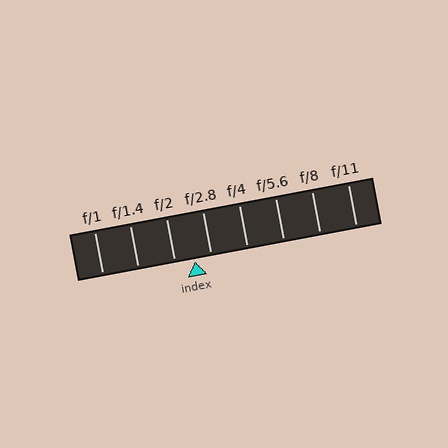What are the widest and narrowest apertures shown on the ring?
The widest aperture shown is f/1 and the narrowest is f/11.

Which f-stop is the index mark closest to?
The index mark is closest to f/2.8.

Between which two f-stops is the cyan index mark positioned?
The index mark is between f/2 and f/2.8.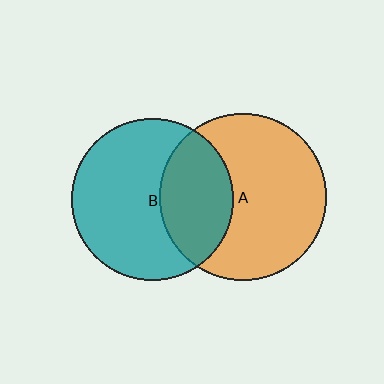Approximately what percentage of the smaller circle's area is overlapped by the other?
Approximately 35%.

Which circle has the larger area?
Circle A (orange).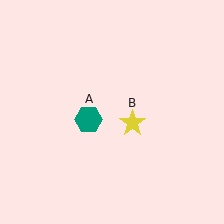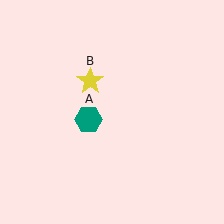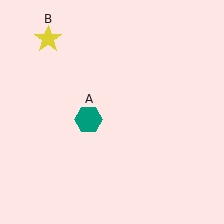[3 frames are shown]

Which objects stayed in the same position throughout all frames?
Teal hexagon (object A) remained stationary.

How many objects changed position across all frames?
1 object changed position: yellow star (object B).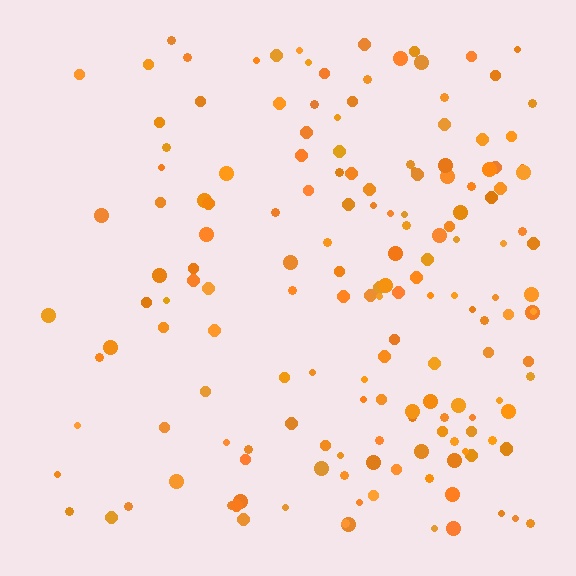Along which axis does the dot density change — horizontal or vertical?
Horizontal.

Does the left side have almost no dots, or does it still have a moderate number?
Still a moderate number, just noticeably fewer than the right.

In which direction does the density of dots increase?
From left to right, with the right side densest.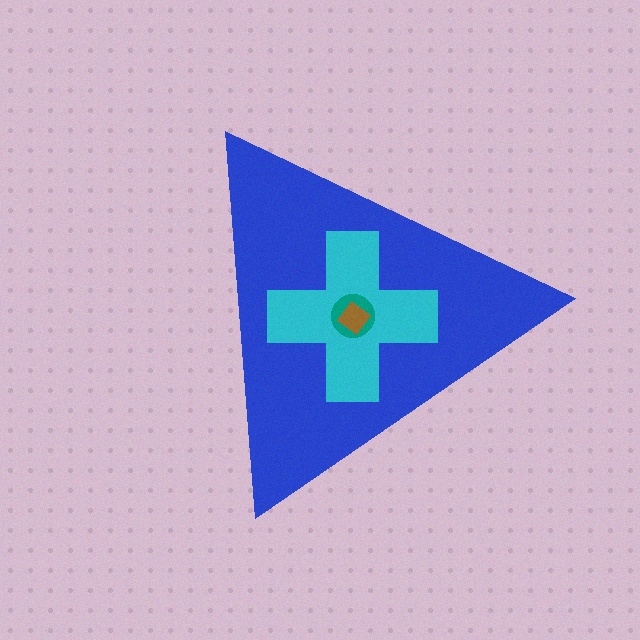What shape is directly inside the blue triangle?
The cyan cross.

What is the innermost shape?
The brown diamond.